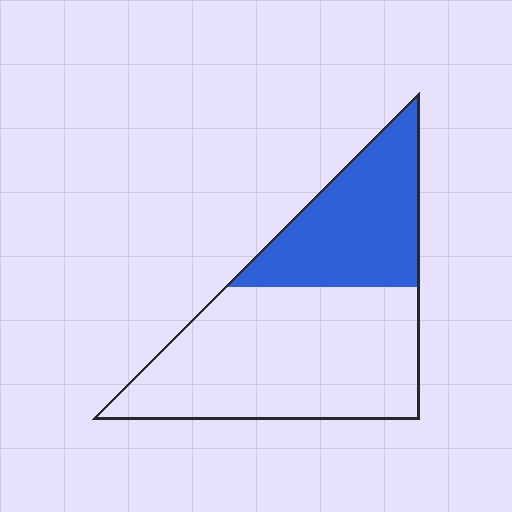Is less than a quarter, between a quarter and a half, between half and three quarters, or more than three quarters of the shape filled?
Between a quarter and a half.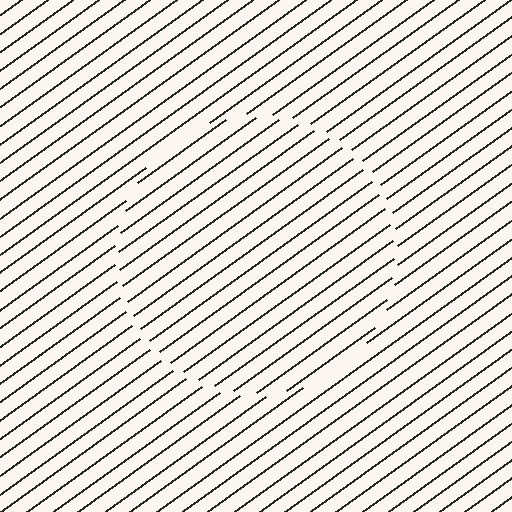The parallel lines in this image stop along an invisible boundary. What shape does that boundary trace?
An illusory circle. The interior of the shape contains the same grating, shifted by half a period — the contour is defined by the phase discontinuity where line-ends from the inner and outer gratings abut.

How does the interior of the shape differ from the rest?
The interior of the shape contains the same grating, shifted by half a period — the contour is defined by the phase discontinuity where line-ends from the inner and outer gratings abut.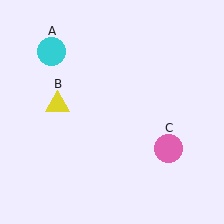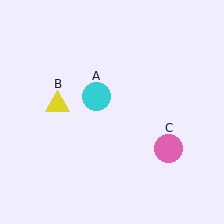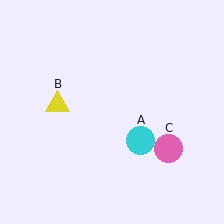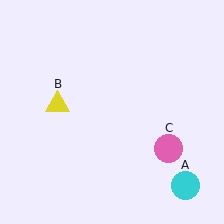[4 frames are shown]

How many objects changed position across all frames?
1 object changed position: cyan circle (object A).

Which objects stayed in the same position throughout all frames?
Yellow triangle (object B) and pink circle (object C) remained stationary.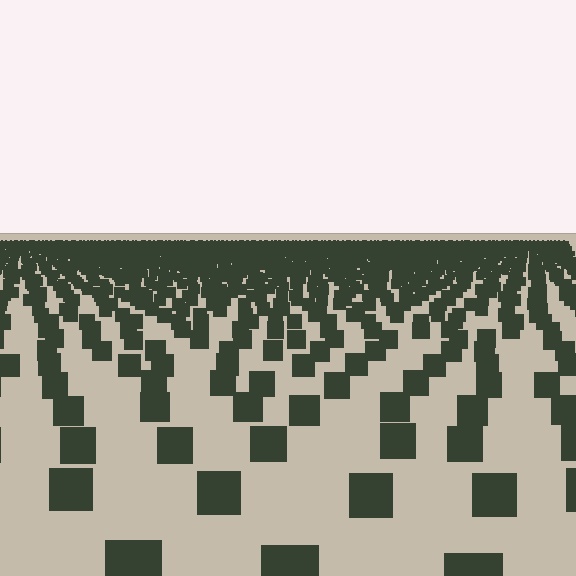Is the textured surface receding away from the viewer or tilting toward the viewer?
The surface is receding away from the viewer. Texture elements get smaller and denser toward the top.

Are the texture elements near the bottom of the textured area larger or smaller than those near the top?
Larger. Near the bottom, elements are closer to the viewer and appear at a bigger on-screen size.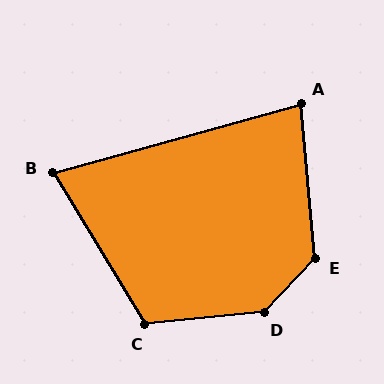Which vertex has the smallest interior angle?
B, at approximately 74 degrees.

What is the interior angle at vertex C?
Approximately 115 degrees (obtuse).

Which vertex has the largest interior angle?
D, at approximately 139 degrees.